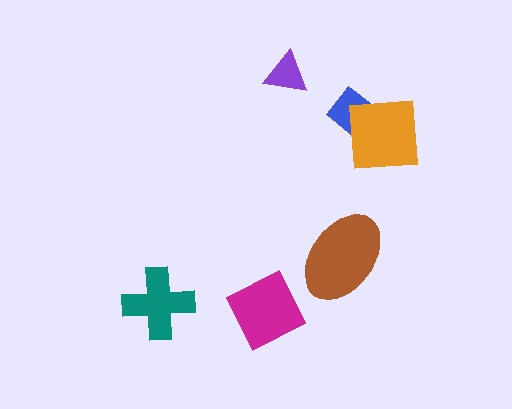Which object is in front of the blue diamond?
The orange square is in front of the blue diamond.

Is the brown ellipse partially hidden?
No, no other shape covers it.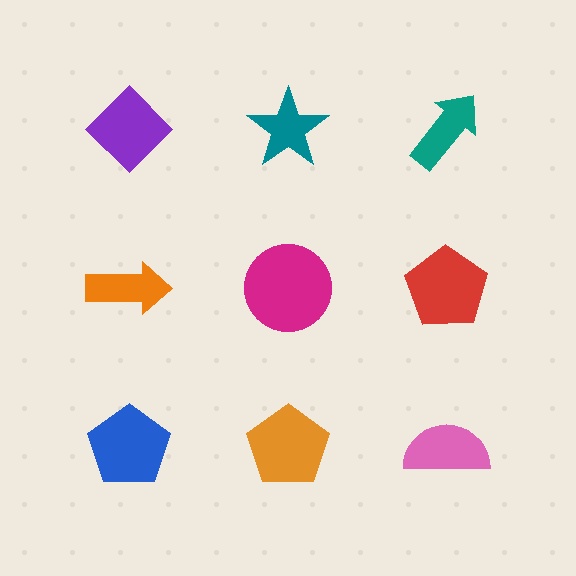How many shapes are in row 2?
3 shapes.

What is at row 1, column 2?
A teal star.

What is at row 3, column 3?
A pink semicircle.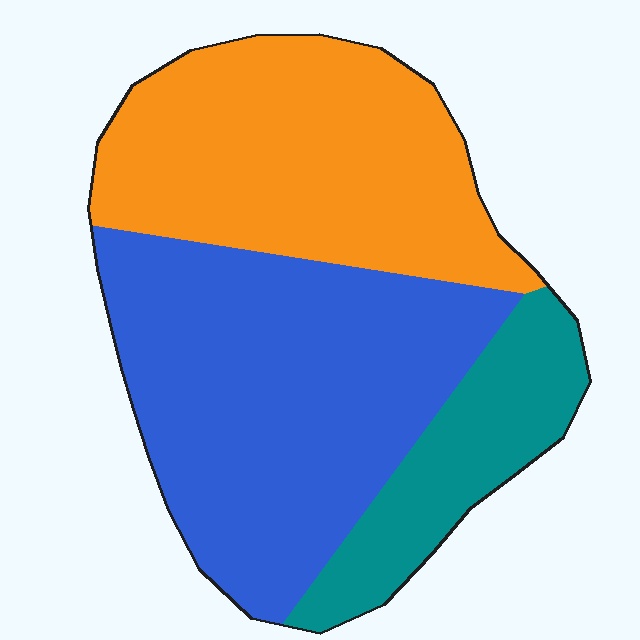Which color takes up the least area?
Teal, at roughly 15%.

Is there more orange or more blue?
Blue.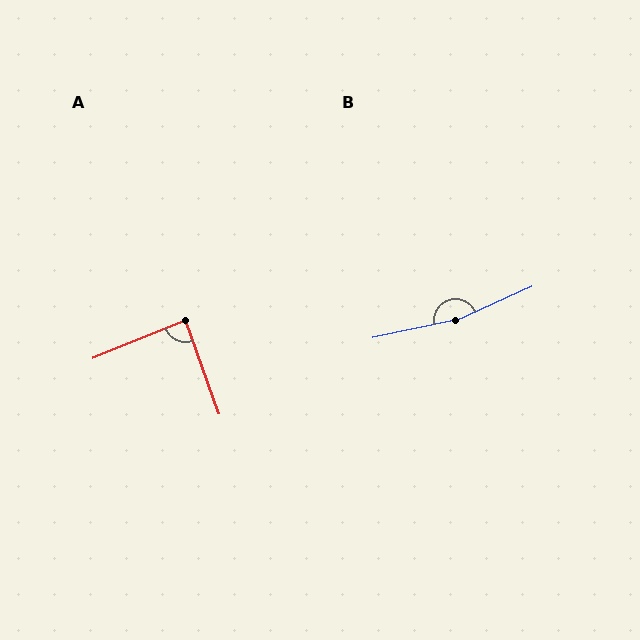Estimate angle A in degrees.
Approximately 87 degrees.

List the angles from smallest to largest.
A (87°), B (168°).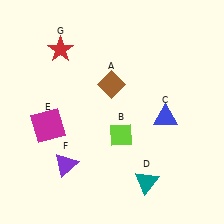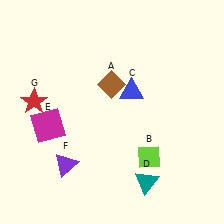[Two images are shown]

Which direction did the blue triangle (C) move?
The blue triangle (C) moved left.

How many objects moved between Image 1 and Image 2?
3 objects moved between the two images.